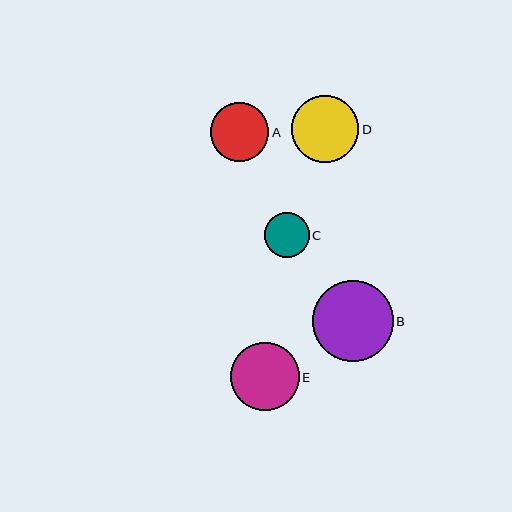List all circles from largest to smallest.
From largest to smallest: B, E, D, A, C.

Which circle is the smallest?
Circle C is the smallest with a size of approximately 45 pixels.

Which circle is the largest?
Circle B is the largest with a size of approximately 81 pixels.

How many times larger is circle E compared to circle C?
Circle E is approximately 1.5 times the size of circle C.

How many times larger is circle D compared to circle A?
Circle D is approximately 1.1 times the size of circle A.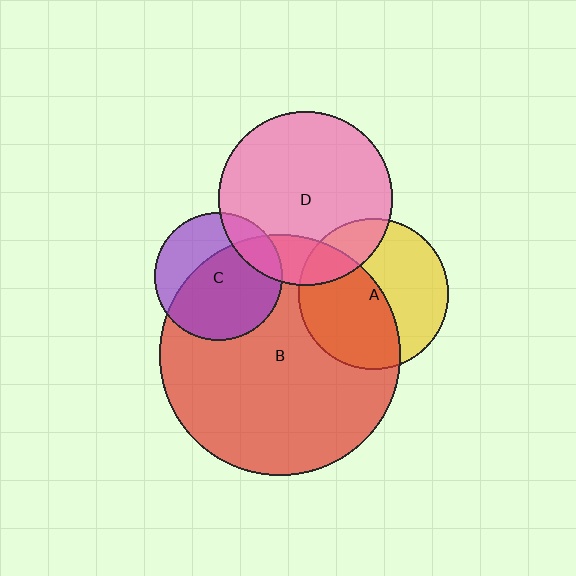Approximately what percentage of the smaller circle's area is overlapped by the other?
Approximately 15%.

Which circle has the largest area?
Circle B (red).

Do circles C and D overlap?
Yes.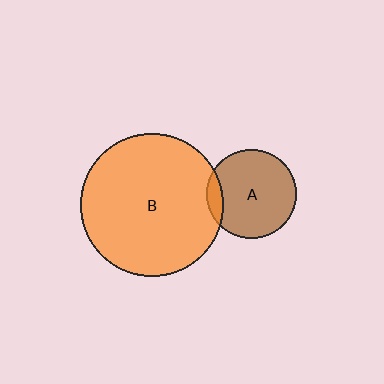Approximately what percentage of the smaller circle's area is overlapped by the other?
Approximately 10%.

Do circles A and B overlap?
Yes.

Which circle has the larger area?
Circle B (orange).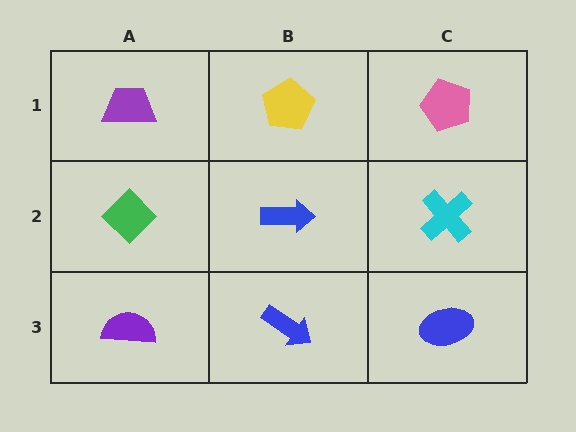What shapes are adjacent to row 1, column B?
A blue arrow (row 2, column B), a purple trapezoid (row 1, column A), a pink pentagon (row 1, column C).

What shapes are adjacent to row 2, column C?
A pink pentagon (row 1, column C), a blue ellipse (row 3, column C), a blue arrow (row 2, column B).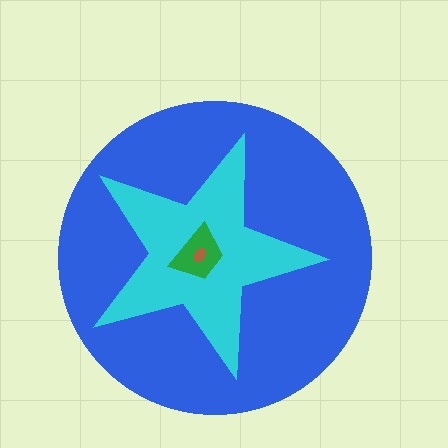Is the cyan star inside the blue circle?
Yes.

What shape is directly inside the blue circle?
The cyan star.